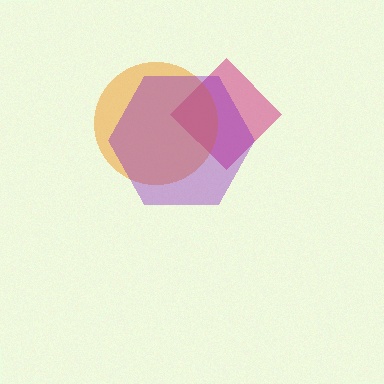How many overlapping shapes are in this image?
There are 3 overlapping shapes in the image.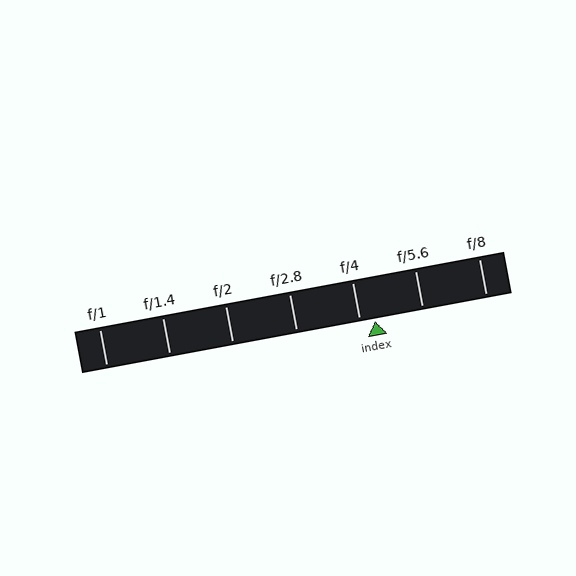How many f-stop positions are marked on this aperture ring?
There are 7 f-stop positions marked.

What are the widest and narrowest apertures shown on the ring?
The widest aperture shown is f/1 and the narrowest is f/8.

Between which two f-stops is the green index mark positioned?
The index mark is between f/4 and f/5.6.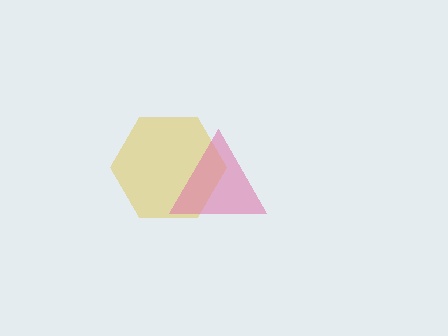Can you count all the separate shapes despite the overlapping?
Yes, there are 2 separate shapes.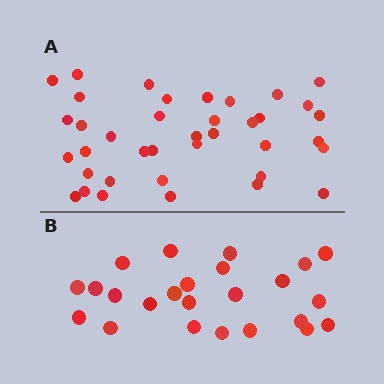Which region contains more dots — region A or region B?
Region A (the top region) has more dots.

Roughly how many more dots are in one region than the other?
Region A has approximately 15 more dots than region B.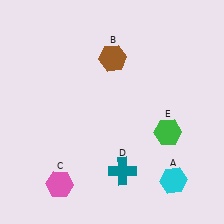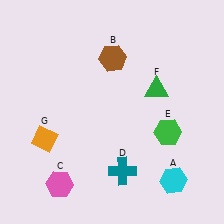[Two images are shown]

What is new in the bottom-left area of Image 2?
An orange diamond (G) was added in the bottom-left area of Image 2.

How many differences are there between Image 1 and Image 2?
There are 2 differences between the two images.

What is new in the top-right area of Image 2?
A green triangle (F) was added in the top-right area of Image 2.